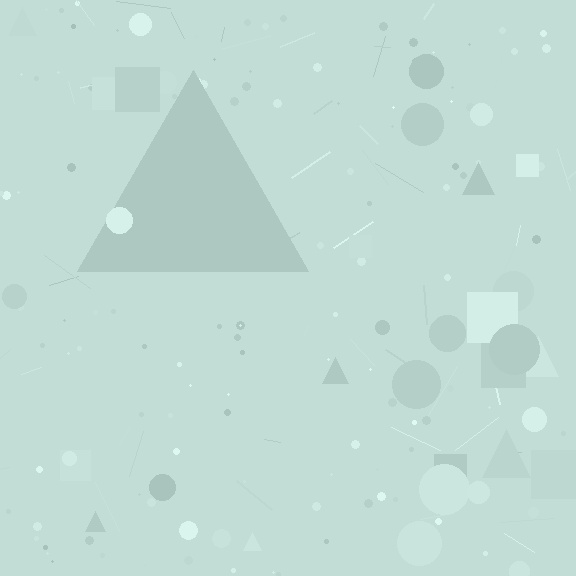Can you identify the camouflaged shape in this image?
The camouflaged shape is a triangle.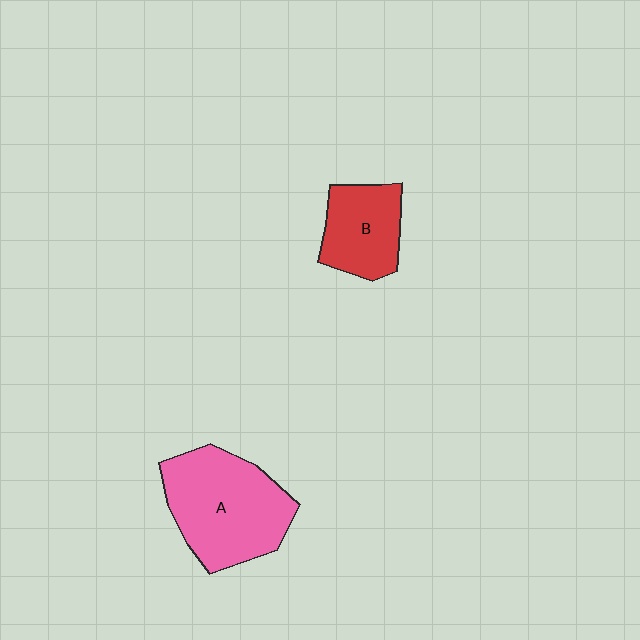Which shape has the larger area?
Shape A (pink).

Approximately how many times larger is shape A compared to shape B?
Approximately 1.7 times.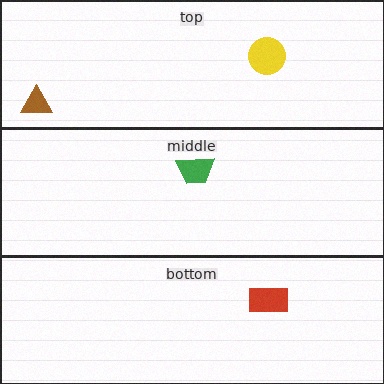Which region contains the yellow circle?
The top region.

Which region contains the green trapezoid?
The middle region.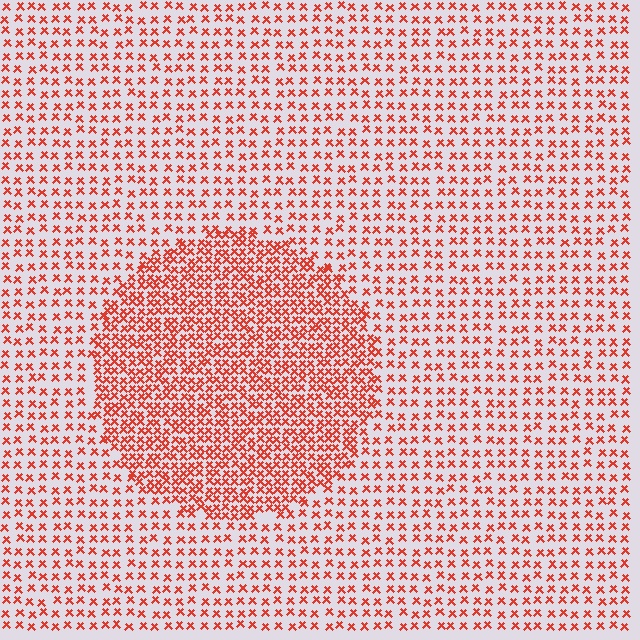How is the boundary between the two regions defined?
The boundary is defined by a change in element density (approximately 2.1x ratio). All elements are the same color, size, and shape.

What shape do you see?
I see a circle.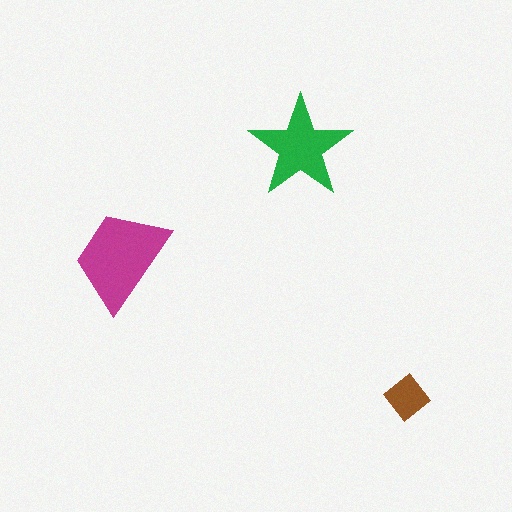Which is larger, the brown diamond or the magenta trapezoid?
The magenta trapezoid.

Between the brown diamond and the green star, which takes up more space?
The green star.